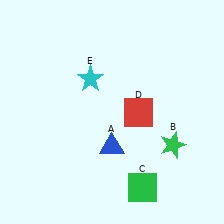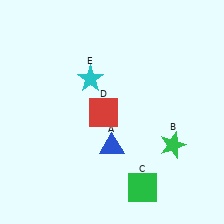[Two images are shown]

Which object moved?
The red square (D) moved left.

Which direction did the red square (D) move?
The red square (D) moved left.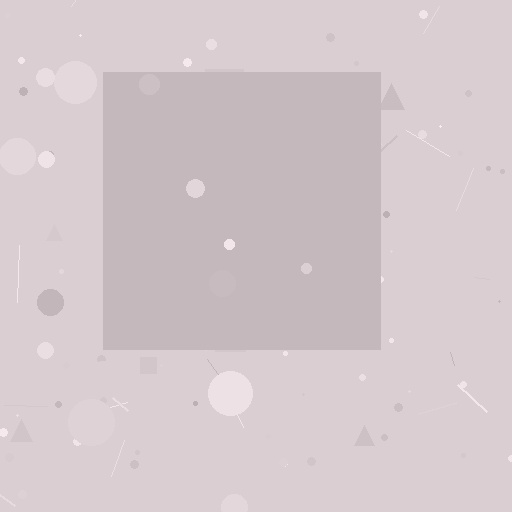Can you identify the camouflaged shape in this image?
The camouflaged shape is a square.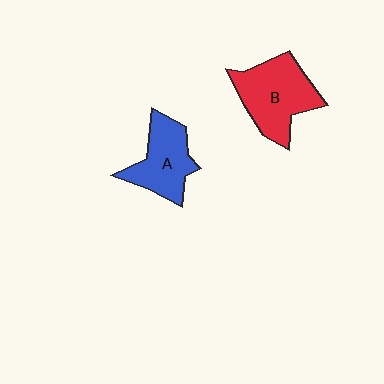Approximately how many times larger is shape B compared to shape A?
Approximately 1.3 times.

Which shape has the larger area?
Shape B (red).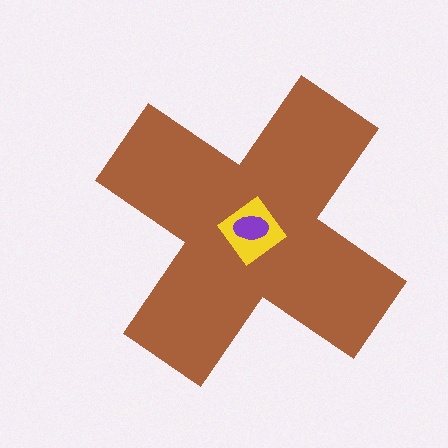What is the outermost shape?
The brown cross.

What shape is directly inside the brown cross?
The yellow diamond.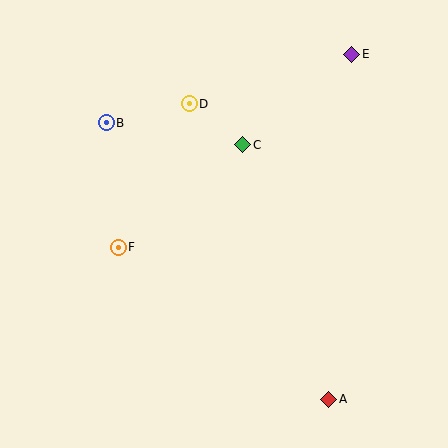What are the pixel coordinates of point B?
Point B is at (106, 123).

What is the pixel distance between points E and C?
The distance between E and C is 142 pixels.